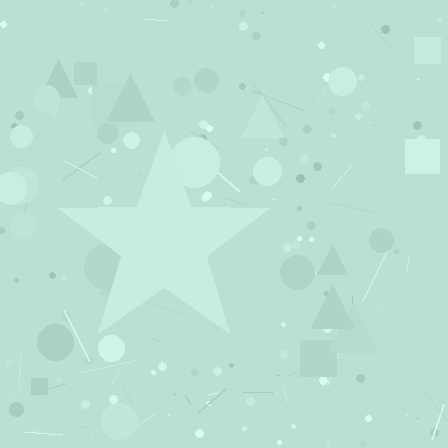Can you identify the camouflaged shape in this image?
The camouflaged shape is a star.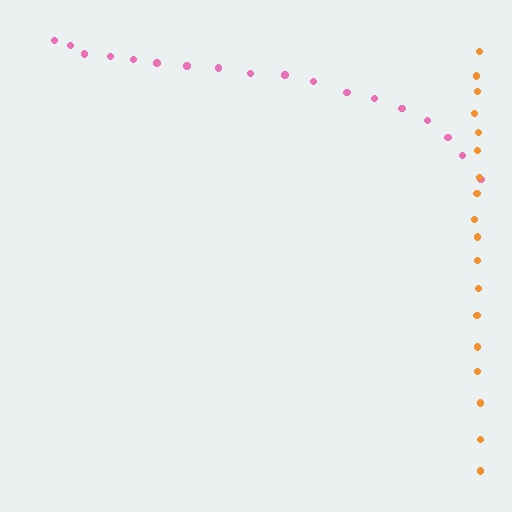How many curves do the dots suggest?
There are 2 distinct paths.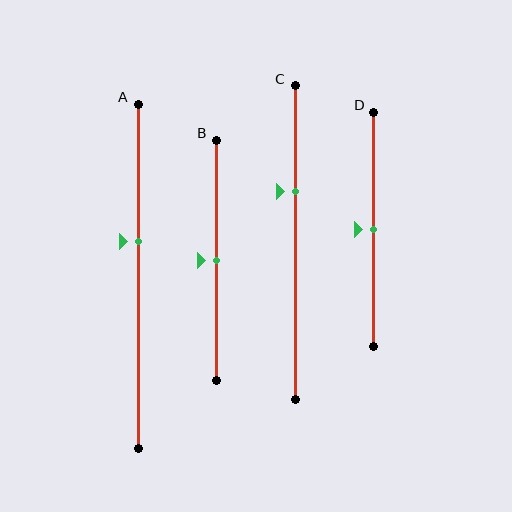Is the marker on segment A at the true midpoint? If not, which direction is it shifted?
No, the marker on segment A is shifted upward by about 10% of the segment length.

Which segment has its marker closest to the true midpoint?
Segment B has its marker closest to the true midpoint.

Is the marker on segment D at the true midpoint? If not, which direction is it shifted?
Yes, the marker on segment D is at the true midpoint.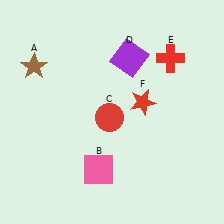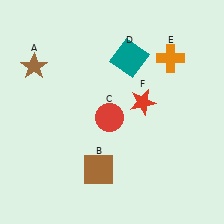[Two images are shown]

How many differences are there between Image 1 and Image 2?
There are 3 differences between the two images.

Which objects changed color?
B changed from pink to brown. D changed from purple to teal. E changed from red to orange.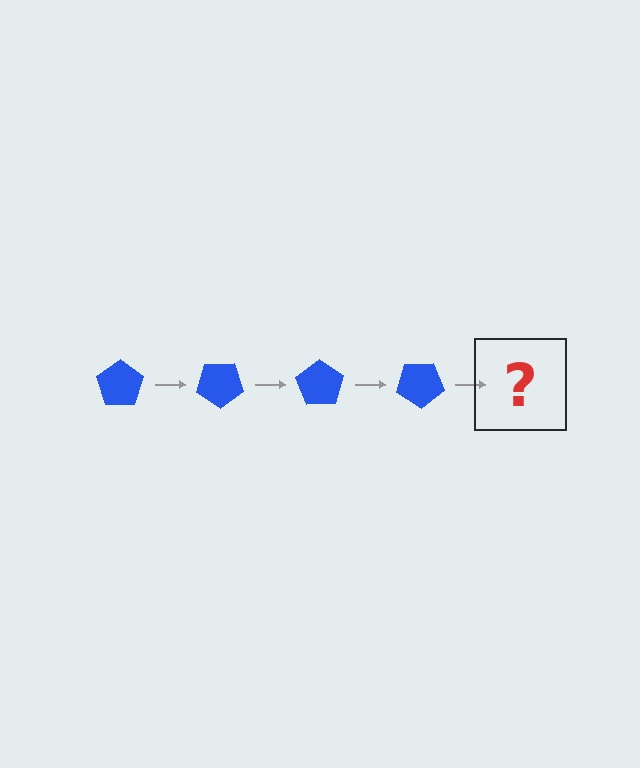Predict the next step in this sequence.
The next step is a blue pentagon rotated 140 degrees.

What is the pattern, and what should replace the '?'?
The pattern is that the pentagon rotates 35 degrees each step. The '?' should be a blue pentagon rotated 140 degrees.